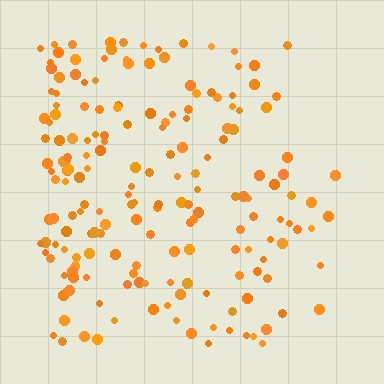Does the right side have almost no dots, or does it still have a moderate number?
Still a moderate number, just noticeably fewer than the left.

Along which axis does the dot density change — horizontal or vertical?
Horizontal.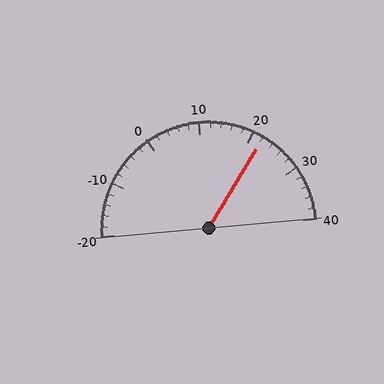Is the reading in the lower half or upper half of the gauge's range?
The reading is in the upper half of the range (-20 to 40).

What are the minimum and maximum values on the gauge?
The gauge ranges from -20 to 40.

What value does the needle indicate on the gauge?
The needle indicates approximately 22.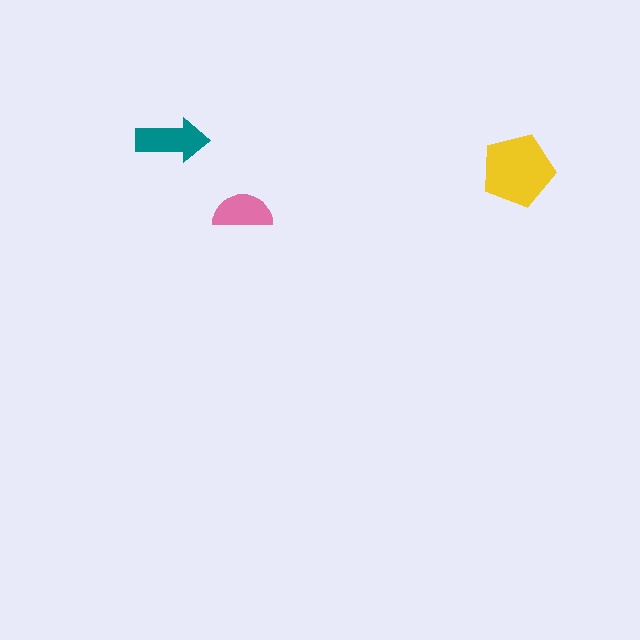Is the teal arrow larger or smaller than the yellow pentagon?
Smaller.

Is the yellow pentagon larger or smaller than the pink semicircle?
Larger.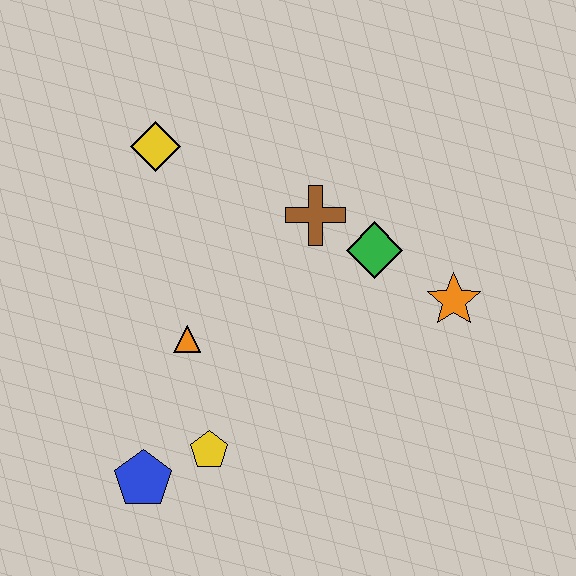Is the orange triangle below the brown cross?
Yes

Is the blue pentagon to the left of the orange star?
Yes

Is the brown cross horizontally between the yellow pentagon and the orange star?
Yes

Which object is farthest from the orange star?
The blue pentagon is farthest from the orange star.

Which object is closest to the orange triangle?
The yellow pentagon is closest to the orange triangle.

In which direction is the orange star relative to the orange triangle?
The orange star is to the right of the orange triangle.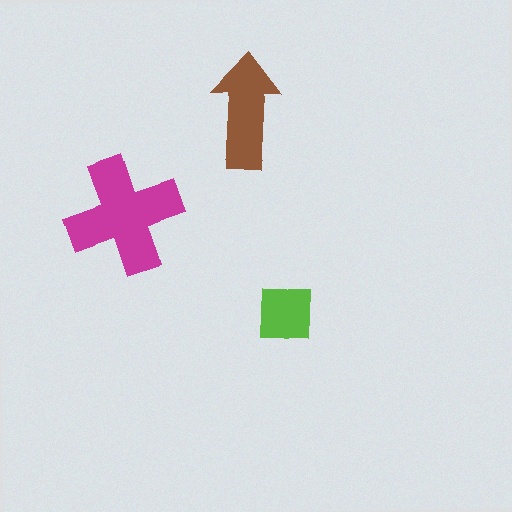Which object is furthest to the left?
The magenta cross is leftmost.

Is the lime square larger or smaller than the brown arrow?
Smaller.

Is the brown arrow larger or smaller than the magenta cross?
Smaller.